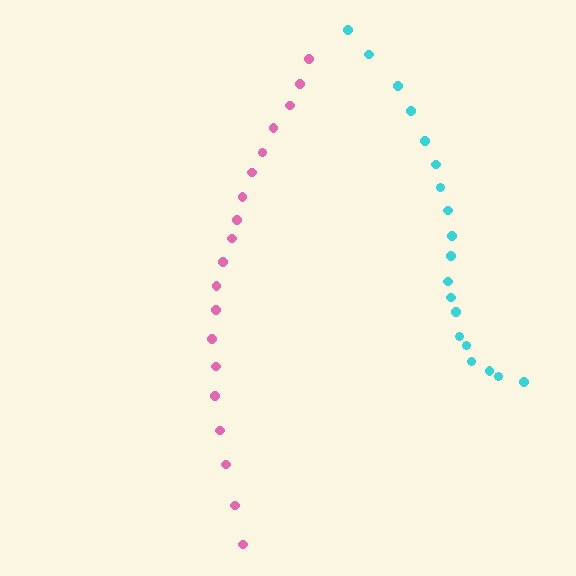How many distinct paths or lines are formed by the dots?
There are 2 distinct paths.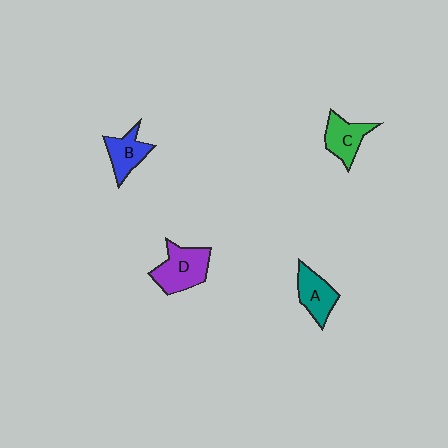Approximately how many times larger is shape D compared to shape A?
Approximately 1.3 times.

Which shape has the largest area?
Shape D (purple).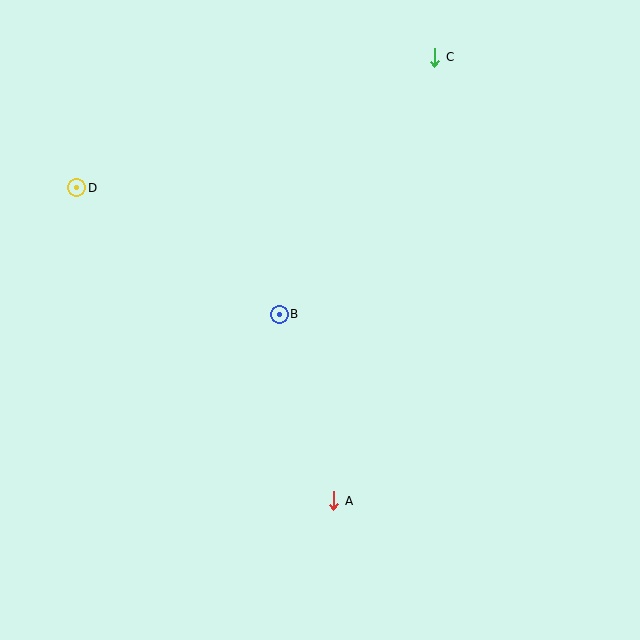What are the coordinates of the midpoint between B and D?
The midpoint between B and D is at (178, 251).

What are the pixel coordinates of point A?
Point A is at (334, 501).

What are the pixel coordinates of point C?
Point C is at (435, 57).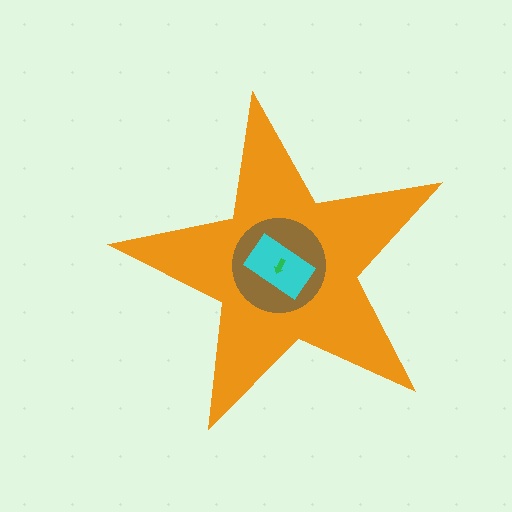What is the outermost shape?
The orange star.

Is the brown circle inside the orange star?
Yes.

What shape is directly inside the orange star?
The brown circle.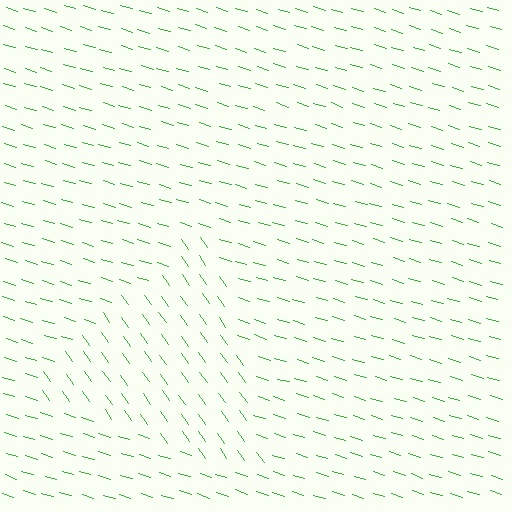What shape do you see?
I see a triangle.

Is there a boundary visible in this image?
Yes, there is a texture boundary formed by a change in line orientation.